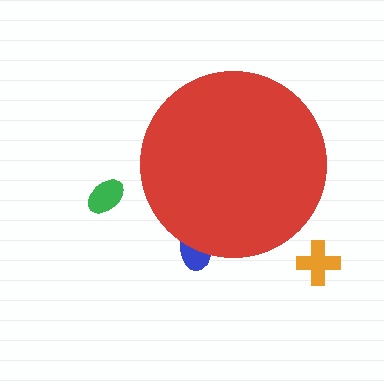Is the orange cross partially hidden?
No, the orange cross is fully visible.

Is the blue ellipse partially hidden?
Yes, the blue ellipse is partially hidden behind the red circle.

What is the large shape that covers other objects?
A red circle.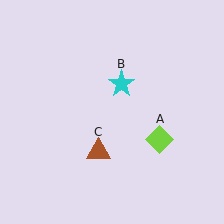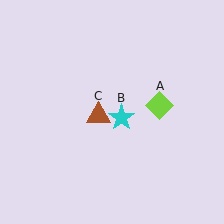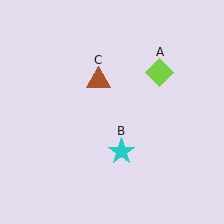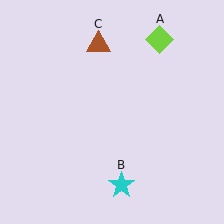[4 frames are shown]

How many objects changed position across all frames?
3 objects changed position: lime diamond (object A), cyan star (object B), brown triangle (object C).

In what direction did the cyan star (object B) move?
The cyan star (object B) moved down.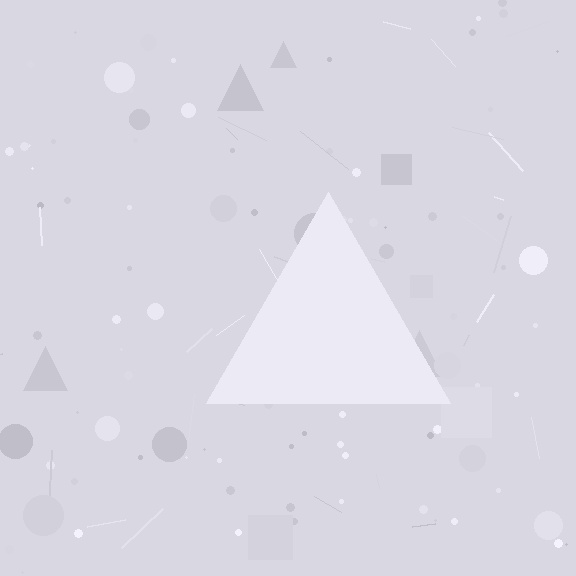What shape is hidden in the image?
A triangle is hidden in the image.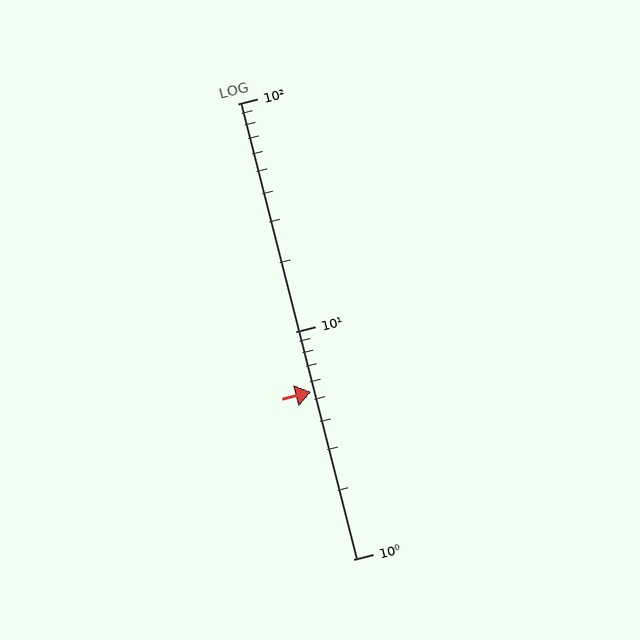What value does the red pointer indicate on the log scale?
The pointer indicates approximately 5.4.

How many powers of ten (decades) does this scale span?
The scale spans 2 decades, from 1 to 100.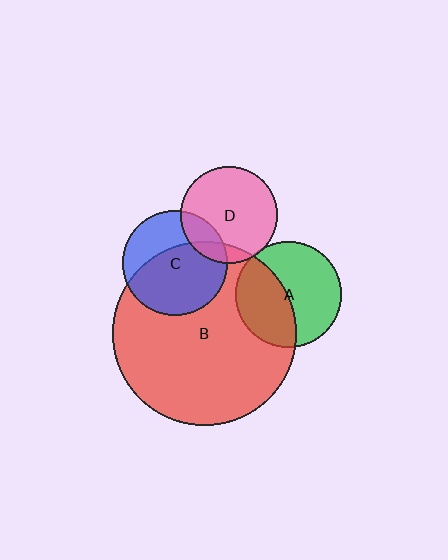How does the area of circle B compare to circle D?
Approximately 3.6 times.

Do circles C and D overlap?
Yes.